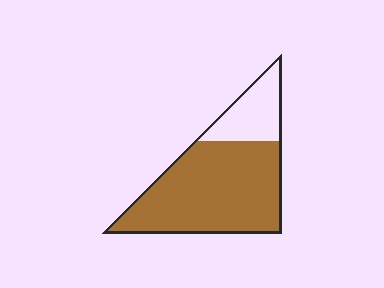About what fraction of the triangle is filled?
About three quarters (3/4).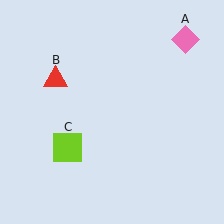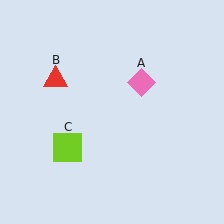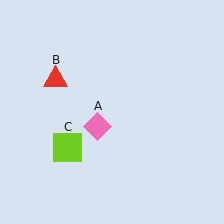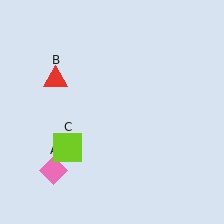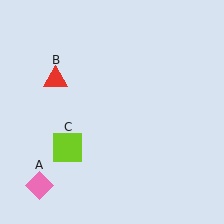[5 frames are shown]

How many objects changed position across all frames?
1 object changed position: pink diamond (object A).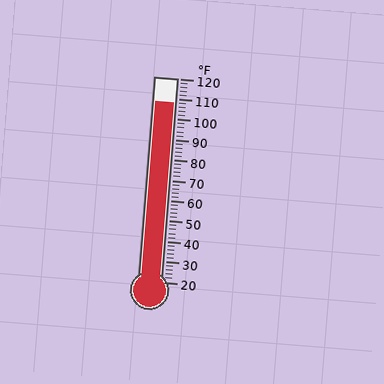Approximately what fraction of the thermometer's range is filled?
The thermometer is filled to approximately 90% of its range.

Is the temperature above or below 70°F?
The temperature is above 70°F.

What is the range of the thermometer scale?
The thermometer scale ranges from 20°F to 120°F.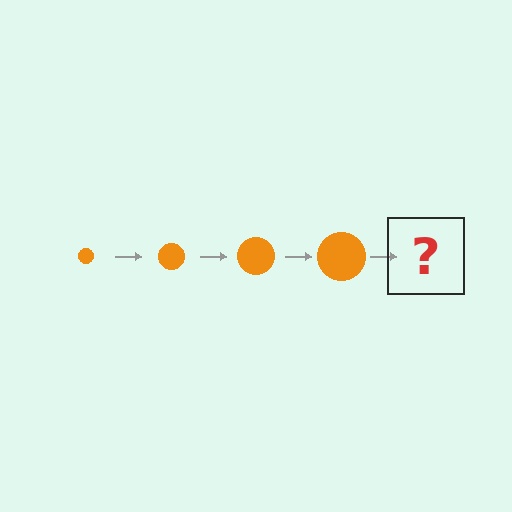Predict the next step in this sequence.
The next step is an orange circle, larger than the previous one.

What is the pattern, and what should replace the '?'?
The pattern is that the circle gets progressively larger each step. The '?' should be an orange circle, larger than the previous one.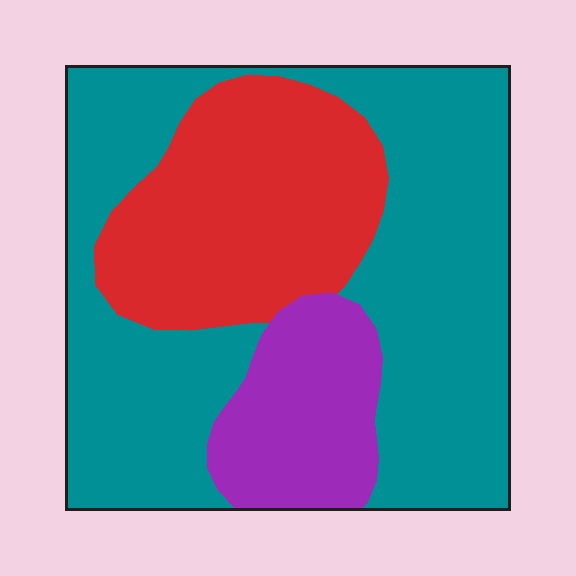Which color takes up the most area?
Teal, at roughly 60%.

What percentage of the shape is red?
Red covers roughly 25% of the shape.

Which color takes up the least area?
Purple, at roughly 15%.